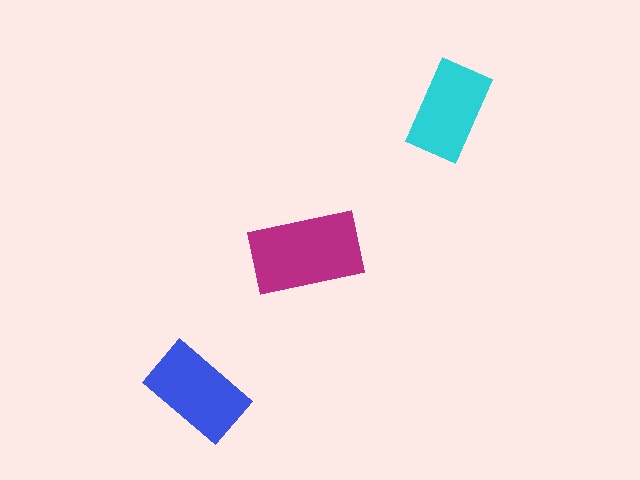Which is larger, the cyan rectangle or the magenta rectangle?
The magenta one.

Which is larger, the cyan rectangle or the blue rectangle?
The blue one.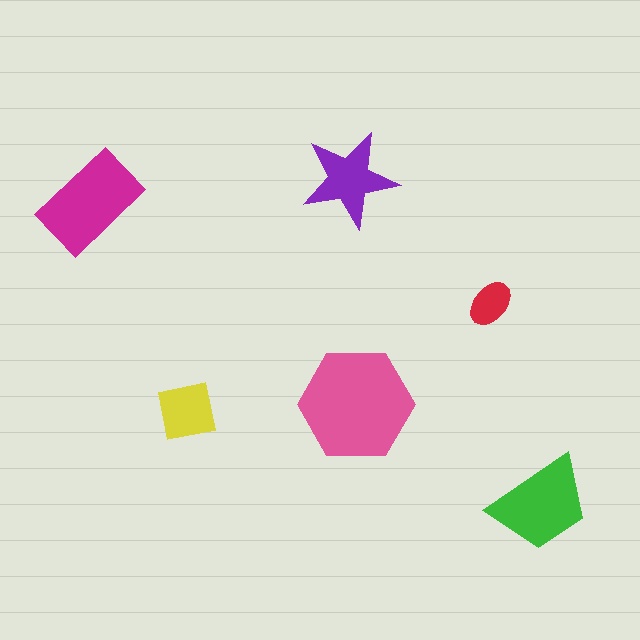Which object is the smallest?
The red ellipse.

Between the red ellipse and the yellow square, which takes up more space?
The yellow square.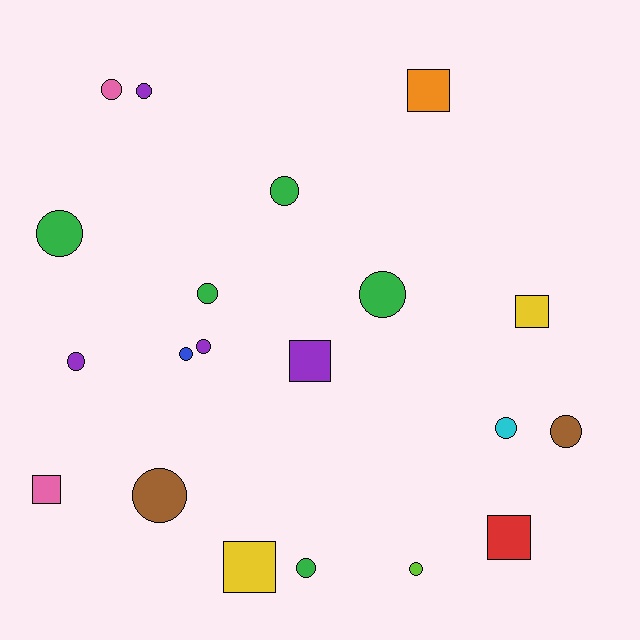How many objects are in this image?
There are 20 objects.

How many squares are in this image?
There are 6 squares.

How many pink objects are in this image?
There are 2 pink objects.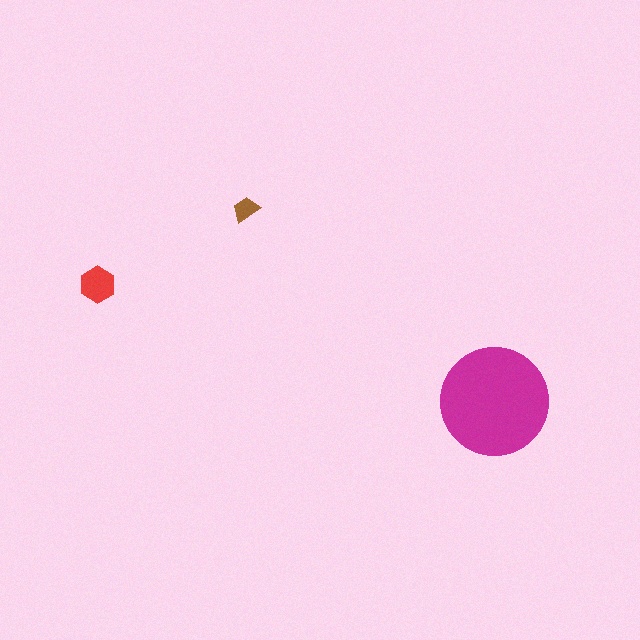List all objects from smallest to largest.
The brown trapezoid, the red hexagon, the magenta circle.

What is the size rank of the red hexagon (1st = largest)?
2nd.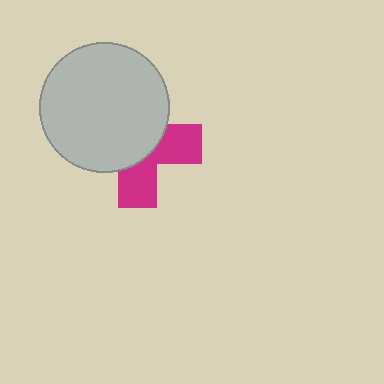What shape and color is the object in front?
The object in front is a light gray circle.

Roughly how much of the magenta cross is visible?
A small part of it is visible (roughly 40%).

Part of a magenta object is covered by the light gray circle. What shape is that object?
It is a cross.